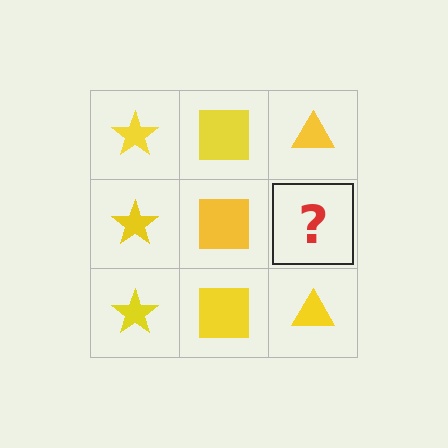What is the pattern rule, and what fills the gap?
The rule is that each column has a consistent shape. The gap should be filled with a yellow triangle.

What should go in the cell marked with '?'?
The missing cell should contain a yellow triangle.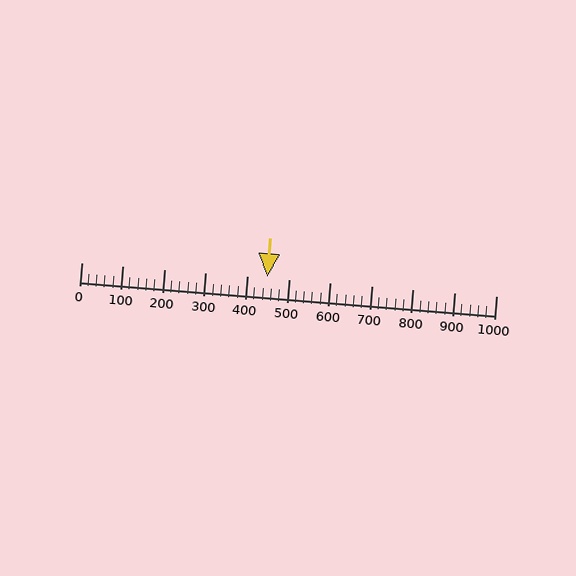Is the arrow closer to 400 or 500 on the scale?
The arrow is closer to 400.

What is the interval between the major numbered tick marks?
The major tick marks are spaced 100 units apart.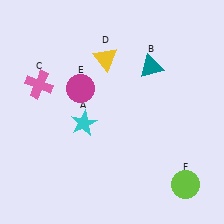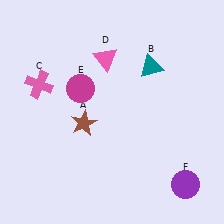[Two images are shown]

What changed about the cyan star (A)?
In Image 1, A is cyan. In Image 2, it changed to brown.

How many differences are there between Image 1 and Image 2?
There are 3 differences between the two images.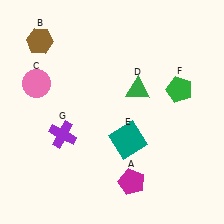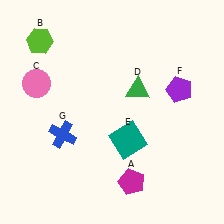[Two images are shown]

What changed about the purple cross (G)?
In Image 1, G is purple. In Image 2, it changed to blue.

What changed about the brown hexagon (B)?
In Image 1, B is brown. In Image 2, it changed to lime.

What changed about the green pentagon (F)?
In Image 1, F is green. In Image 2, it changed to purple.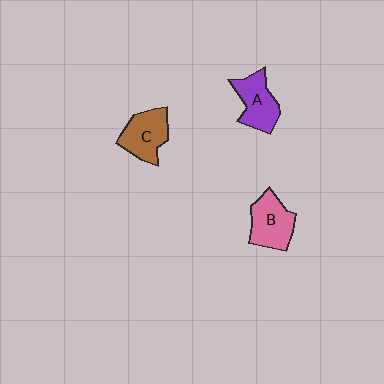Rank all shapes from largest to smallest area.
From largest to smallest: B (pink), C (brown), A (purple).